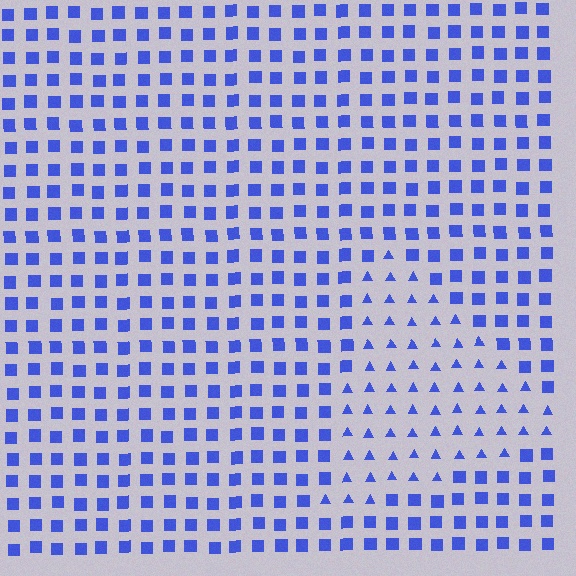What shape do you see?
I see a triangle.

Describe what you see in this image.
The image is filled with small blue elements arranged in a uniform grid. A triangle-shaped region contains triangles, while the surrounding area contains squares. The boundary is defined purely by the change in element shape.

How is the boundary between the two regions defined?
The boundary is defined by a change in element shape: triangles inside vs. squares outside. All elements share the same color and spacing.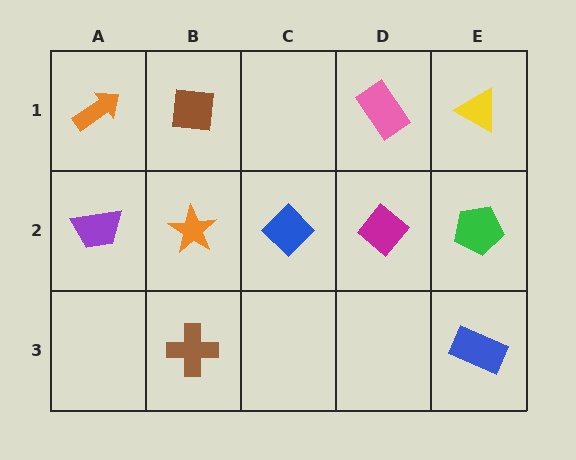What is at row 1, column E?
A yellow triangle.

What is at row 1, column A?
An orange arrow.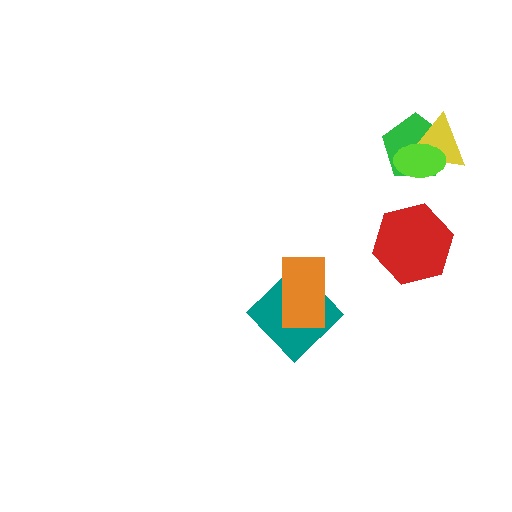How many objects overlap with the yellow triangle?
2 objects overlap with the yellow triangle.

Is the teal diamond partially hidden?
Yes, it is partially covered by another shape.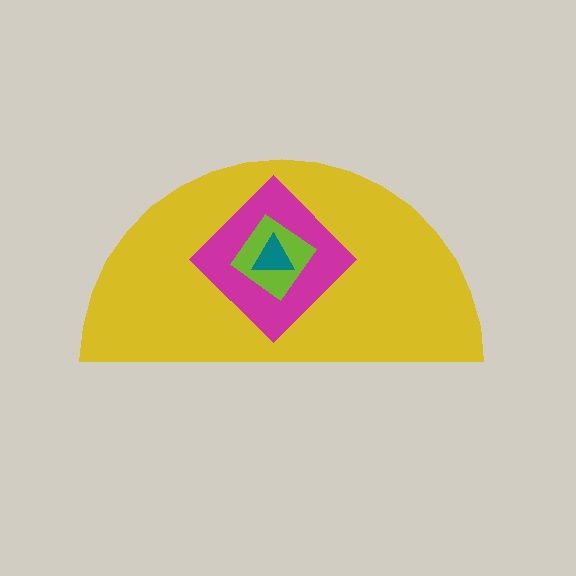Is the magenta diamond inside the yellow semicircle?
Yes.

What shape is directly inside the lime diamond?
The teal triangle.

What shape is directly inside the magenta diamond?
The lime diamond.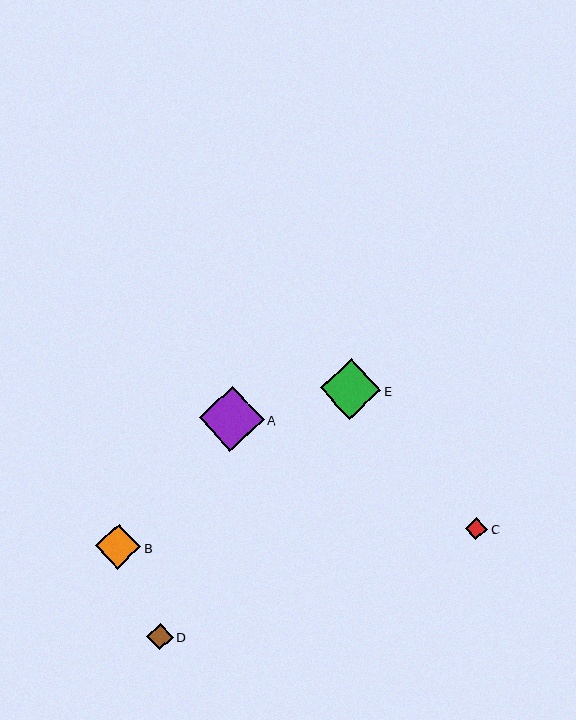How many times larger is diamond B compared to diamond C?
Diamond B is approximately 2.0 times the size of diamond C.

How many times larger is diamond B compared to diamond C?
Diamond B is approximately 2.0 times the size of diamond C.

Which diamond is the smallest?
Diamond C is the smallest with a size of approximately 22 pixels.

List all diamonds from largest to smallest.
From largest to smallest: A, E, B, D, C.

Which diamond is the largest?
Diamond A is the largest with a size of approximately 65 pixels.